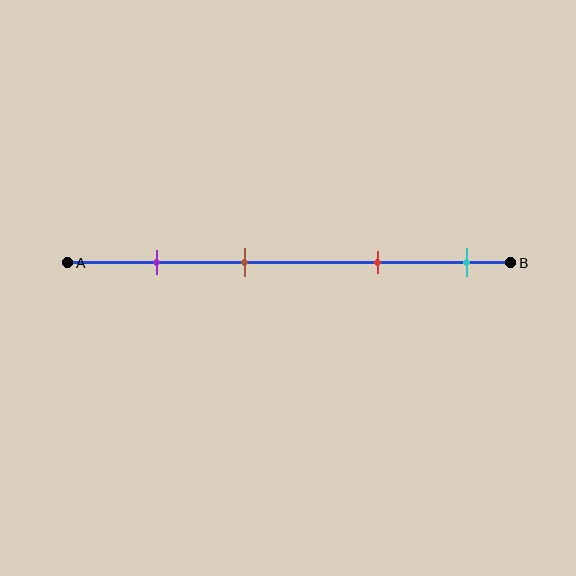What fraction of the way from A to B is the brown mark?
The brown mark is approximately 40% (0.4) of the way from A to B.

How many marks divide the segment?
There are 4 marks dividing the segment.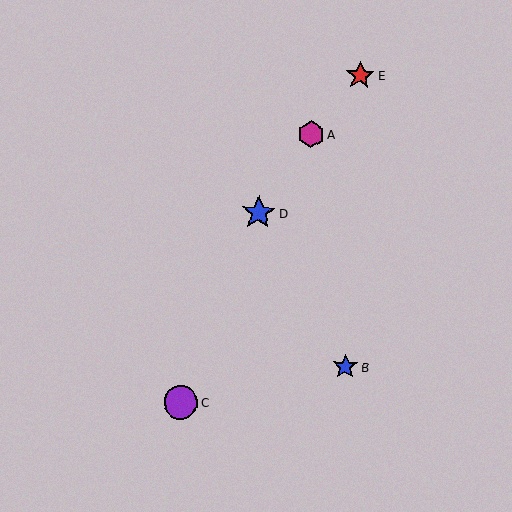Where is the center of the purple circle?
The center of the purple circle is at (181, 402).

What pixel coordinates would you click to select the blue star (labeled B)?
Click at (345, 367) to select the blue star B.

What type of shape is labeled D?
Shape D is a blue star.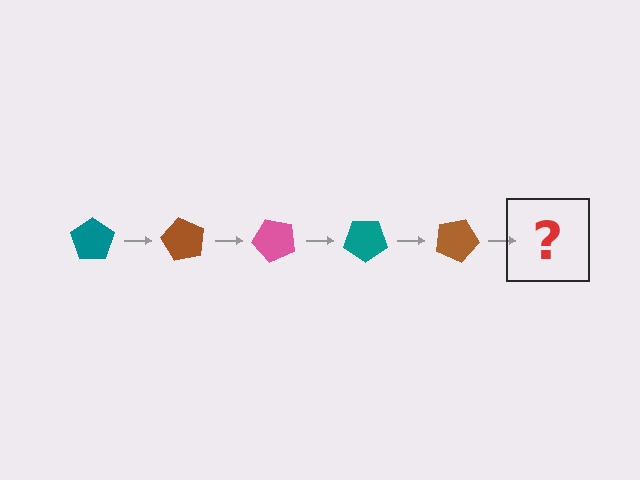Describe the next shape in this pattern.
It should be a pink pentagon, rotated 300 degrees from the start.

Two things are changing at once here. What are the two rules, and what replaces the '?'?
The two rules are that it rotates 60 degrees each step and the color cycles through teal, brown, and pink. The '?' should be a pink pentagon, rotated 300 degrees from the start.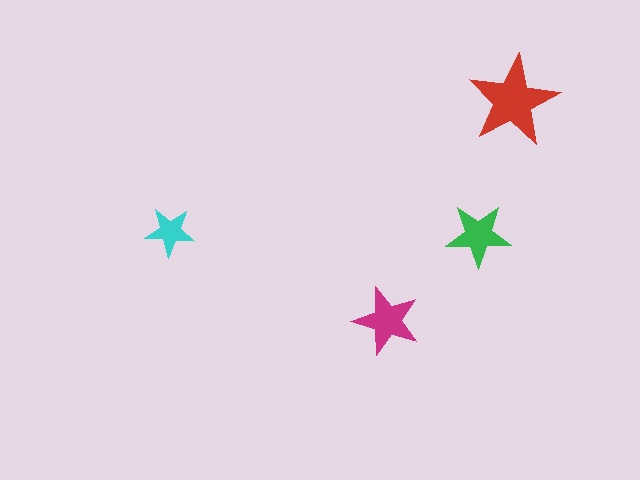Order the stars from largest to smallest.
the red one, the magenta one, the green one, the cyan one.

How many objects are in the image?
There are 4 objects in the image.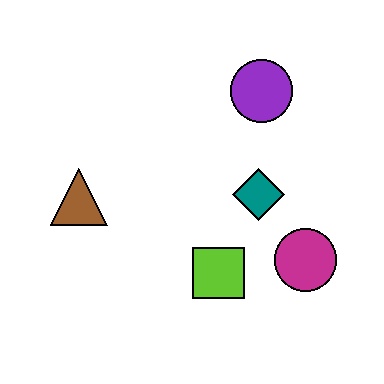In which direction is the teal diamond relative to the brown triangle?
The teal diamond is to the right of the brown triangle.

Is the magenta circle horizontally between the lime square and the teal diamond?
No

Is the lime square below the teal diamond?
Yes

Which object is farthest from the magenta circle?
The brown triangle is farthest from the magenta circle.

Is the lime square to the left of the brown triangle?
No